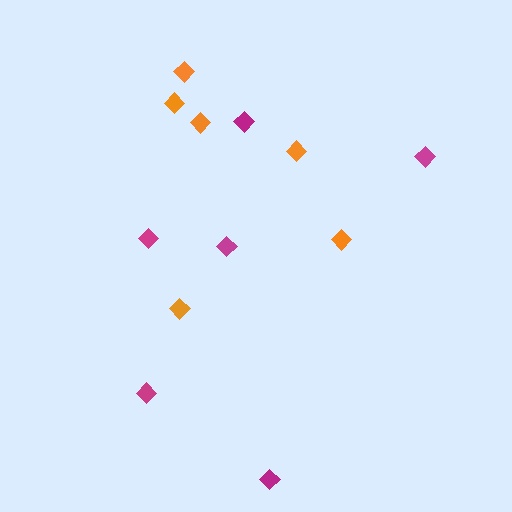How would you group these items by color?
There are 2 groups: one group of orange diamonds (6) and one group of magenta diamonds (6).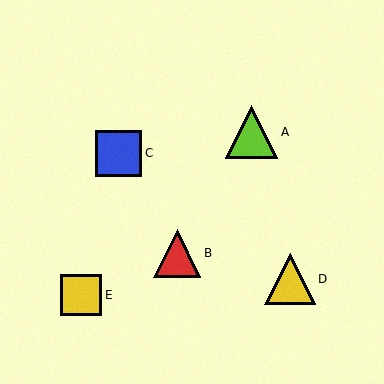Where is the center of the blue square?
The center of the blue square is at (119, 153).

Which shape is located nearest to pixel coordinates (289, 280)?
The yellow triangle (labeled D) at (290, 279) is nearest to that location.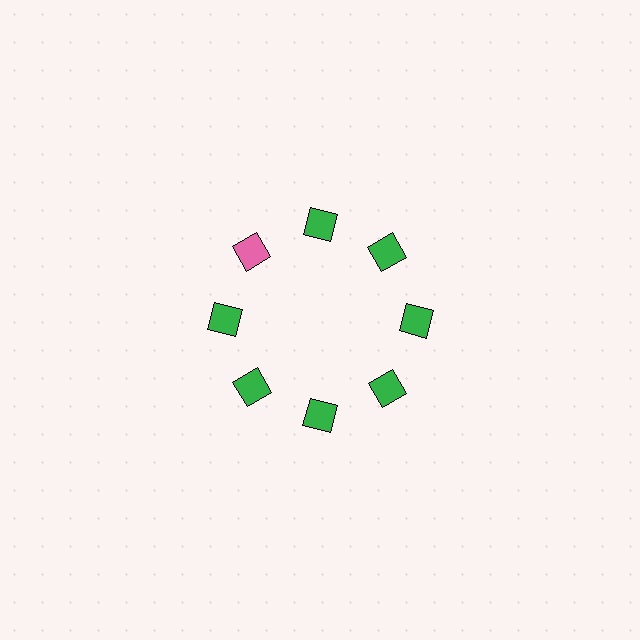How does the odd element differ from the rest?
It has a different color: pink instead of green.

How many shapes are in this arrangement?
There are 8 shapes arranged in a ring pattern.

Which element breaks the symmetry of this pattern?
The pink square at roughly the 10 o'clock position breaks the symmetry. All other shapes are green squares.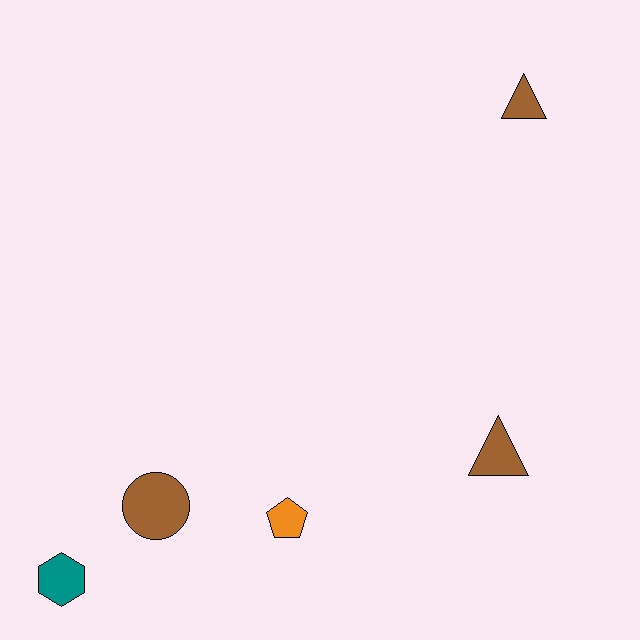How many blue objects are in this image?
There are no blue objects.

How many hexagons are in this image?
There is 1 hexagon.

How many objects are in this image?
There are 5 objects.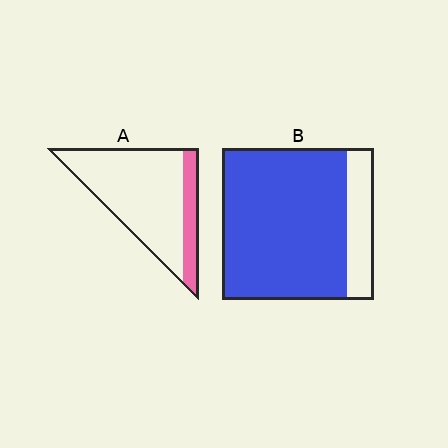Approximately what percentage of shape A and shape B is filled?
A is approximately 20% and B is approximately 80%.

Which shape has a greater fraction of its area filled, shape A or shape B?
Shape B.